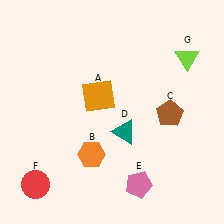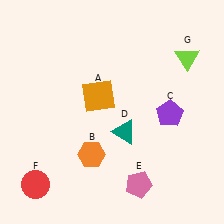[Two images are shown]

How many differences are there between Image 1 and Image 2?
There is 1 difference between the two images.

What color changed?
The pentagon (C) changed from brown in Image 1 to purple in Image 2.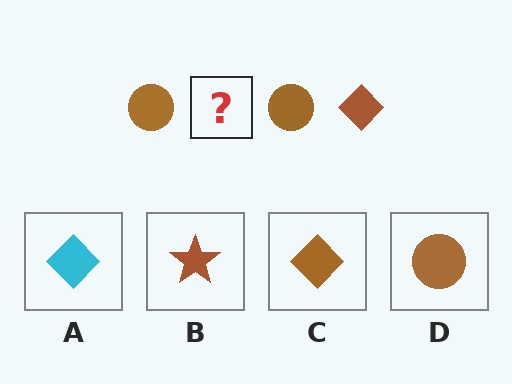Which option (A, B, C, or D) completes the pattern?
C.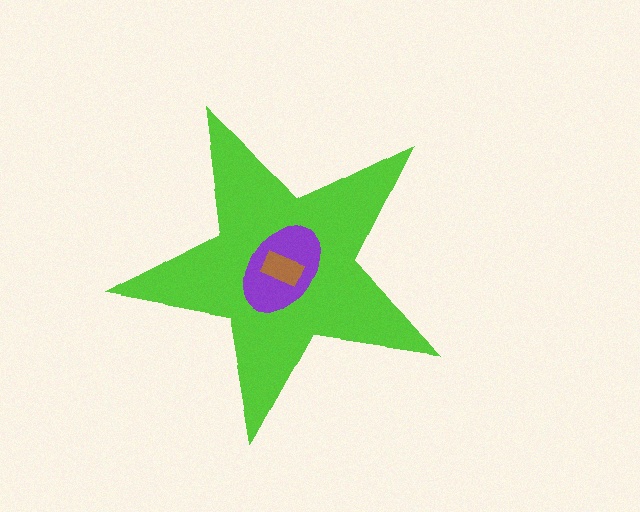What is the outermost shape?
The lime star.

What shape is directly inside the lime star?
The purple ellipse.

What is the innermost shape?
The brown rectangle.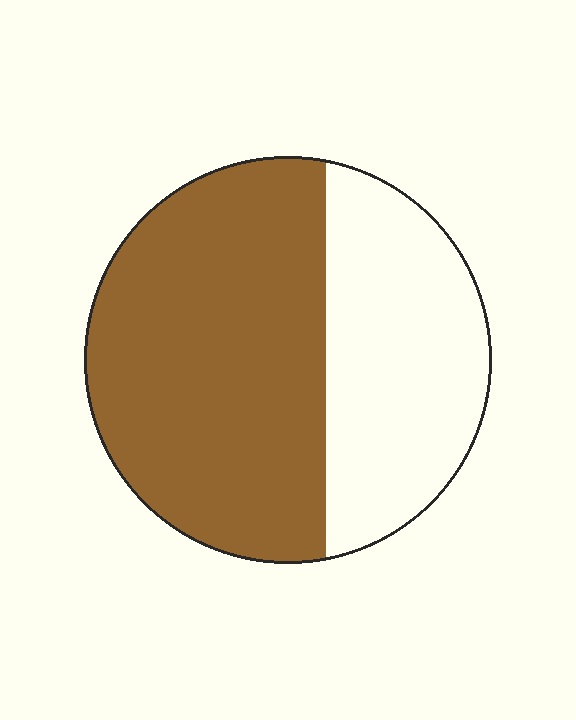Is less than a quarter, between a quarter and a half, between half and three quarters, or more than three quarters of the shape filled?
Between half and three quarters.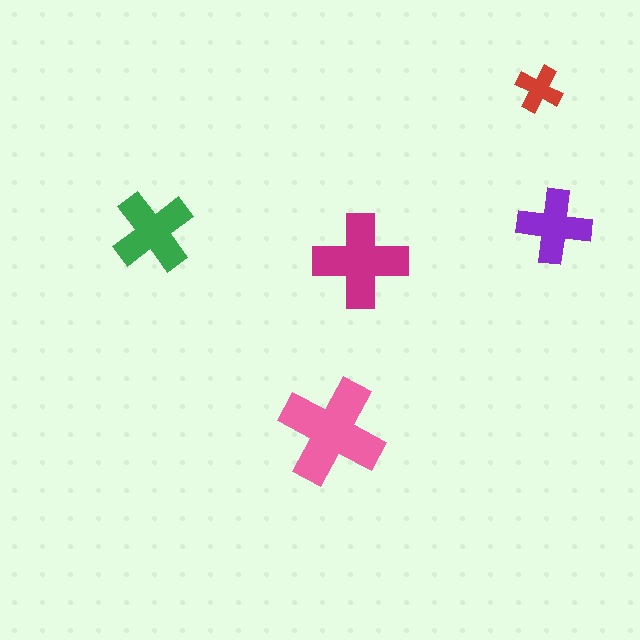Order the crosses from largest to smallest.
the pink one, the magenta one, the green one, the purple one, the red one.